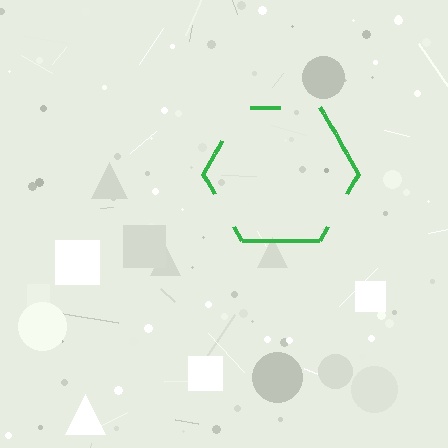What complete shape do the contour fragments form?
The contour fragments form a hexagon.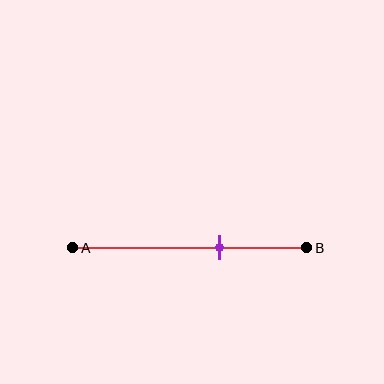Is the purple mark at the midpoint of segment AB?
No, the mark is at about 65% from A, not at the 50% midpoint.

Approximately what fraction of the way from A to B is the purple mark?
The purple mark is approximately 65% of the way from A to B.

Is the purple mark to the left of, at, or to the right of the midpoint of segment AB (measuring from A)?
The purple mark is to the right of the midpoint of segment AB.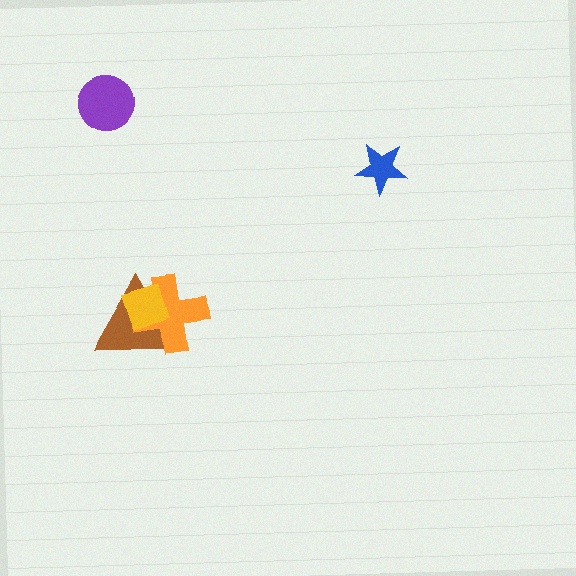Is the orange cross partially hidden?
Yes, it is partially covered by another shape.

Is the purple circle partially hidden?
No, no other shape covers it.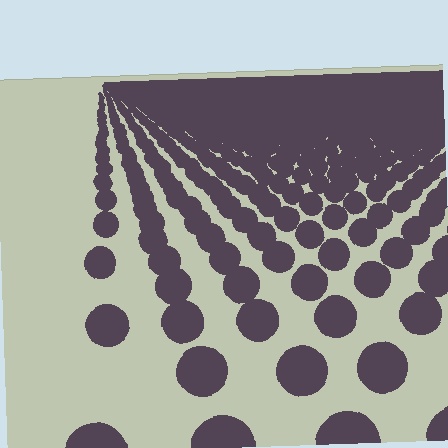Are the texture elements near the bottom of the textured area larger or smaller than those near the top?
Larger. Near the bottom, elements are closer to the viewer and appear at a bigger on-screen size.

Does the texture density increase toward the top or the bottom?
Density increases toward the top.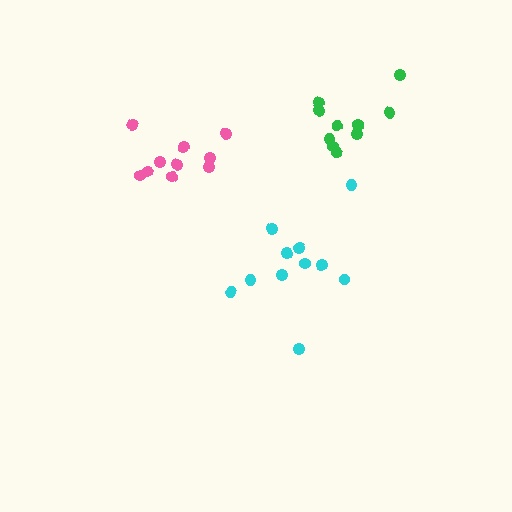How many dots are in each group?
Group 1: 11 dots, Group 2: 10 dots, Group 3: 11 dots (32 total).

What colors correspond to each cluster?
The clusters are colored: cyan, pink, green.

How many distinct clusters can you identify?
There are 3 distinct clusters.